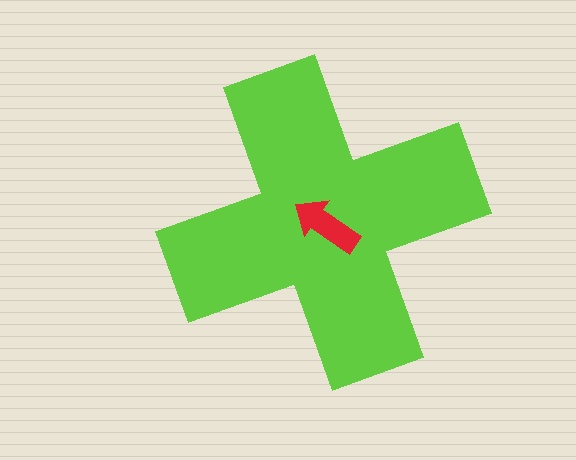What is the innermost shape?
The red arrow.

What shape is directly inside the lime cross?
The red arrow.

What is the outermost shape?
The lime cross.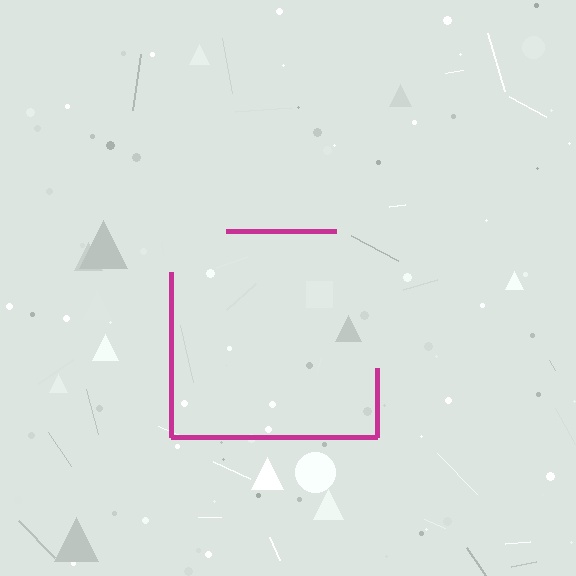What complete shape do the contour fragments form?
The contour fragments form a square.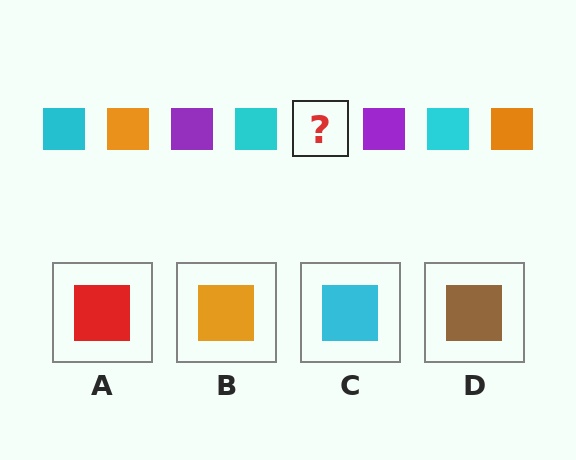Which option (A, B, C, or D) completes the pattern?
B.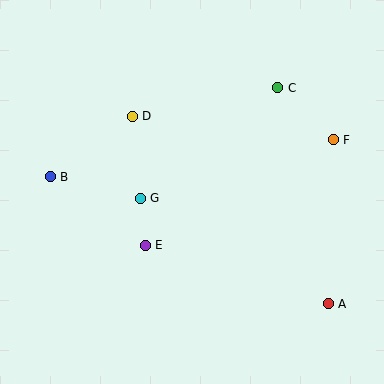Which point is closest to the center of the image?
Point G at (140, 198) is closest to the center.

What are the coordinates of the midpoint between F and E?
The midpoint between F and E is at (239, 192).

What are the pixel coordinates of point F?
Point F is at (333, 140).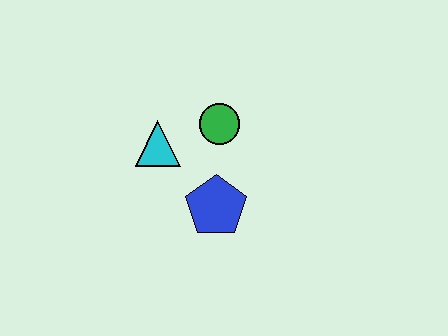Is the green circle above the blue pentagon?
Yes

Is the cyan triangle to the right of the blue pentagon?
No